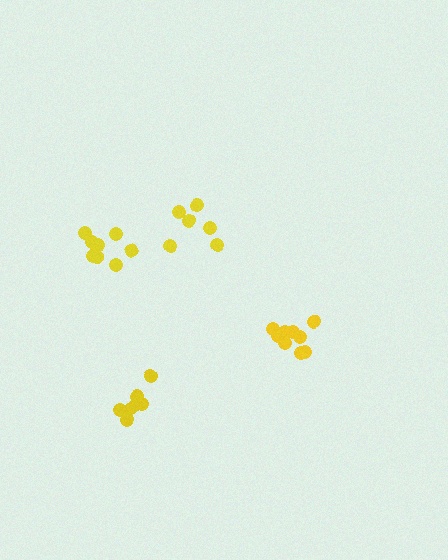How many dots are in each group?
Group 1: 8 dots, Group 2: 8 dots, Group 3: 6 dots, Group 4: 10 dots (32 total).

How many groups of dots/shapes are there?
There are 4 groups.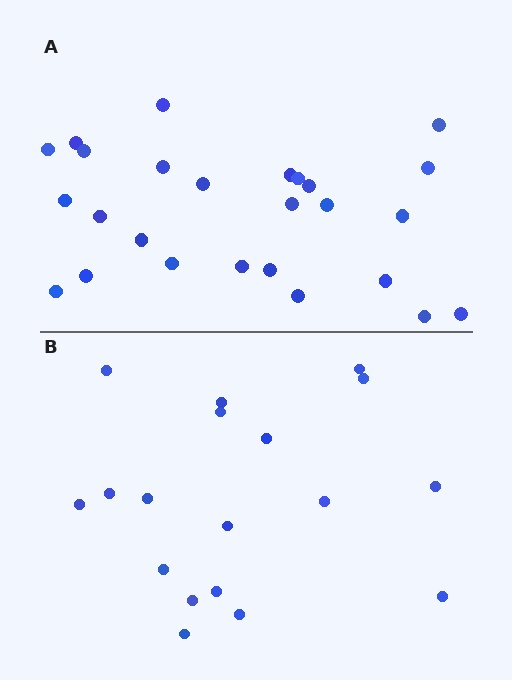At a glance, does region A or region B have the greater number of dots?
Region A (the top region) has more dots.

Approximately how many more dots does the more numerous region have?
Region A has roughly 8 or so more dots than region B.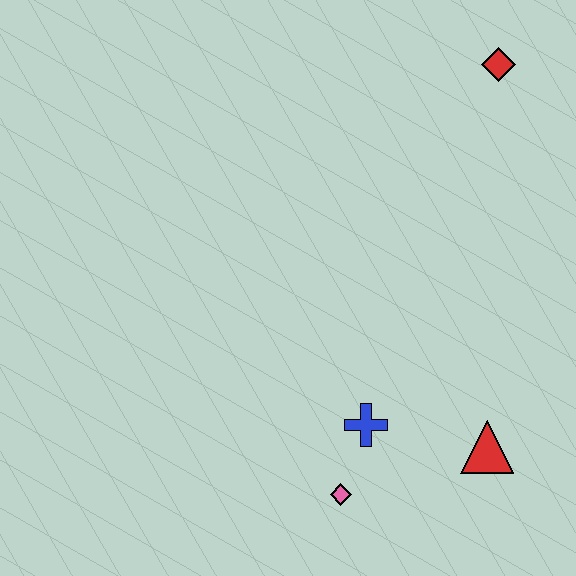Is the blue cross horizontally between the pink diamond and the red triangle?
Yes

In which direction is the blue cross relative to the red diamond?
The blue cross is below the red diamond.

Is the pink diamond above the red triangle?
No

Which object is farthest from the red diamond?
The pink diamond is farthest from the red diamond.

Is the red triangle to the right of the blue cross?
Yes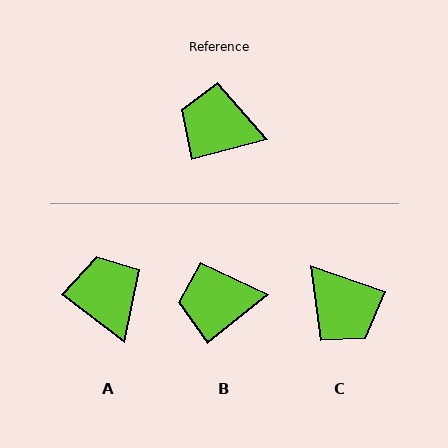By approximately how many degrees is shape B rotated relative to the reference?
Approximately 24 degrees counter-clockwise.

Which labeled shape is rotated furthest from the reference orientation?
C, about 146 degrees away.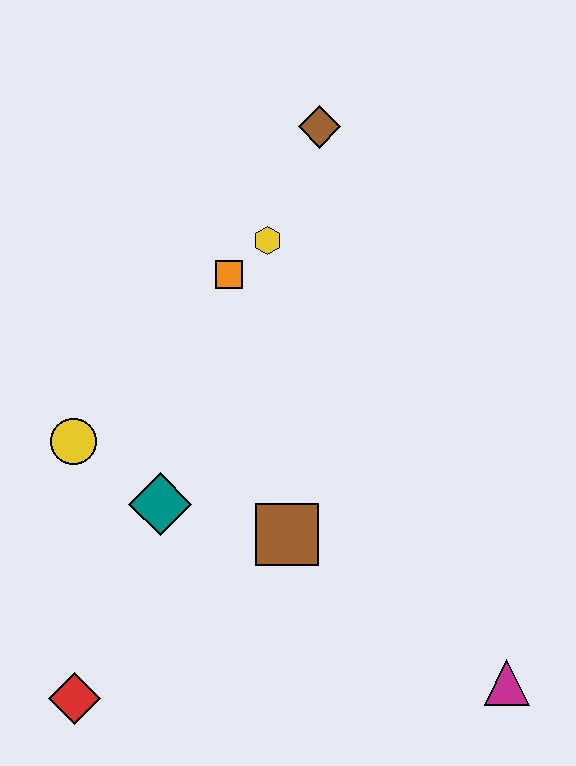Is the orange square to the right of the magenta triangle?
No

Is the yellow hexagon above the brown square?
Yes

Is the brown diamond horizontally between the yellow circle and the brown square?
No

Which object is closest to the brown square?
The teal diamond is closest to the brown square.